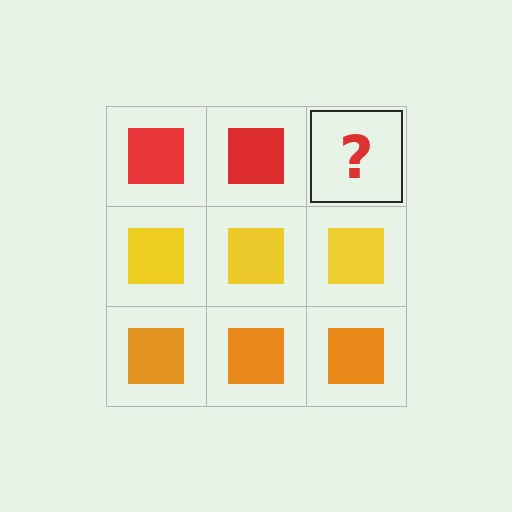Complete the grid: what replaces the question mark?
The question mark should be replaced with a red square.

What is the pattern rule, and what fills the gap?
The rule is that each row has a consistent color. The gap should be filled with a red square.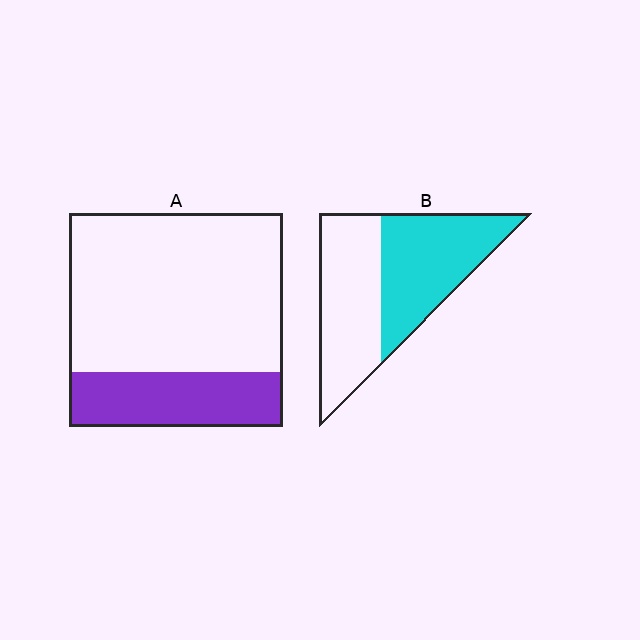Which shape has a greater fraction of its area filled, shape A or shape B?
Shape B.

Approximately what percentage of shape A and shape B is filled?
A is approximately 25% and B is approximately 50%.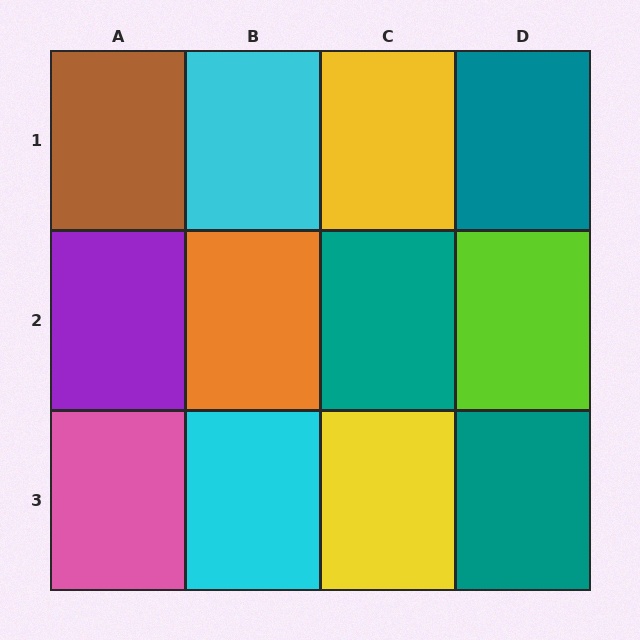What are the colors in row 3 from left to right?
Pink, cyan, yellow, teal.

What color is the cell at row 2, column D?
Lime.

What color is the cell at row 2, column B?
Orange.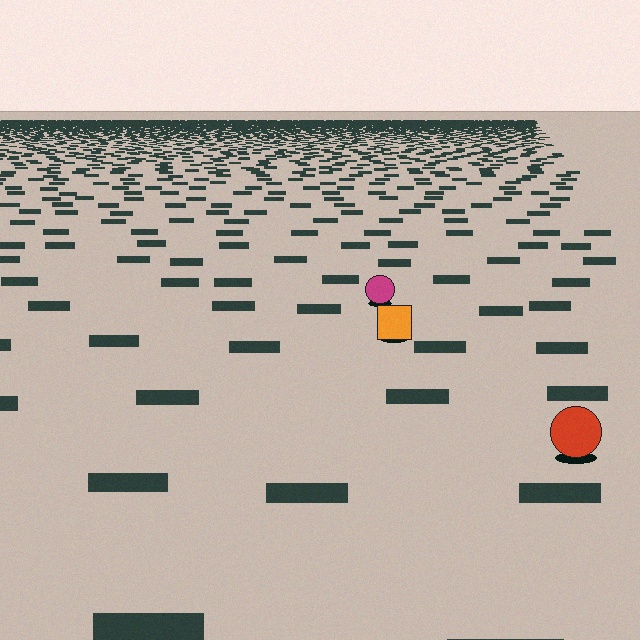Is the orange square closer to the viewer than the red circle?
No. The red circle is closer — you can tell from the texture gradient: the ground texture is coarser near it.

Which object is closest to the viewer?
The red circle is closest. The texture marks near it are larger and more spread out.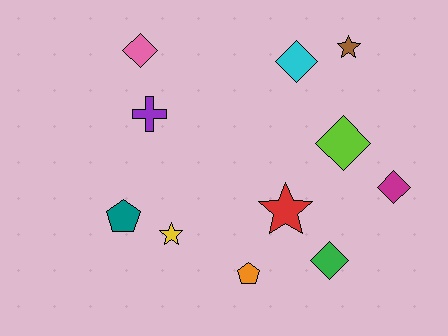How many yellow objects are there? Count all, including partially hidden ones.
There is 1 yellow object.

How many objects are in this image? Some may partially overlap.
There are 11 objects.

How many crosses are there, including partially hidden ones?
There is 1 cross.